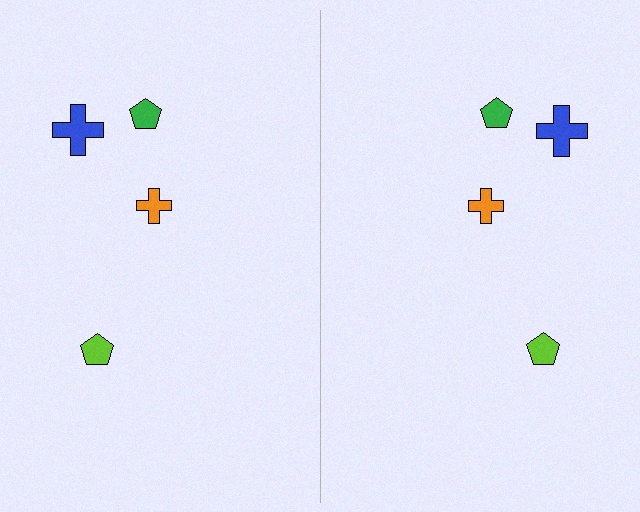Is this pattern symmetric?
Yes, this pattern has bilateral (reflection) symmetry.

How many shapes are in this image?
There are 8 shapes in this image.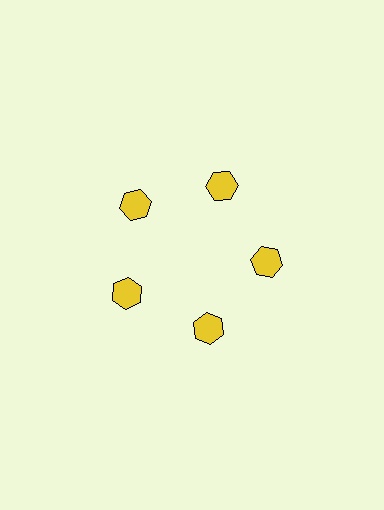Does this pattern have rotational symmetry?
Yes, this pattern has 5-fold rotational symmetry. It looks the same after rotating 72 degrees around the center.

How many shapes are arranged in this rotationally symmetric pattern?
There are 5 shapes, arranged in 5 groups of 1.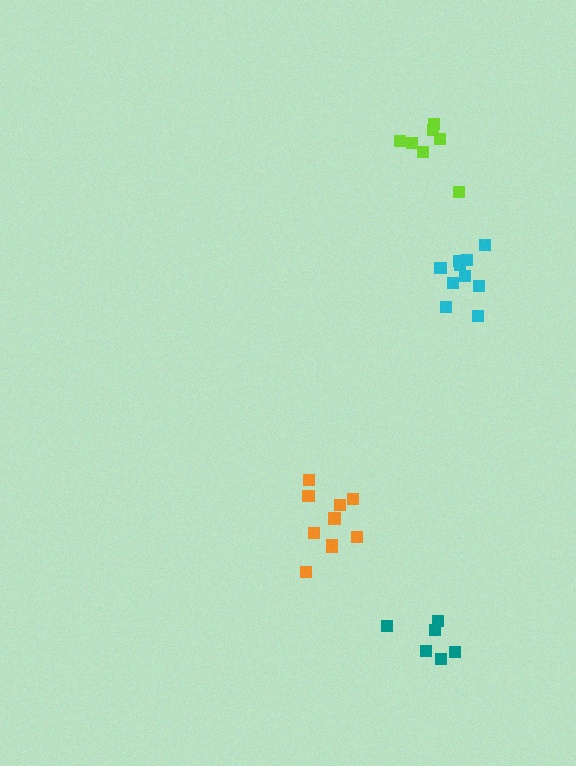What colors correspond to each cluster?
The clusters are colored: orange, cyan, lime, teal.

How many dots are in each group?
Group 1: 10 dots, Group 2: 11 dots, Group 3: 7 dots, Group 4: 6 dots (34 total).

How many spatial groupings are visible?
There are 4 spatial groupings.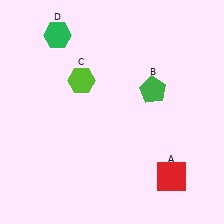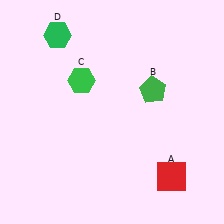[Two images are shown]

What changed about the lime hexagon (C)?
In Image 1, C is lime. In Image 2, it changed to green.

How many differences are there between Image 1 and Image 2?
There is 1 difference between the two images.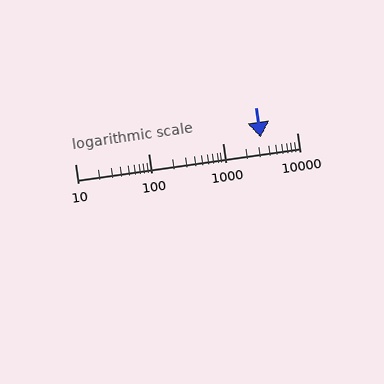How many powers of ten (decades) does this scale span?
The scale spans 3 decades, from 10 to 10000.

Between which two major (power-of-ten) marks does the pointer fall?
The pointer is between 1000 and 10000.